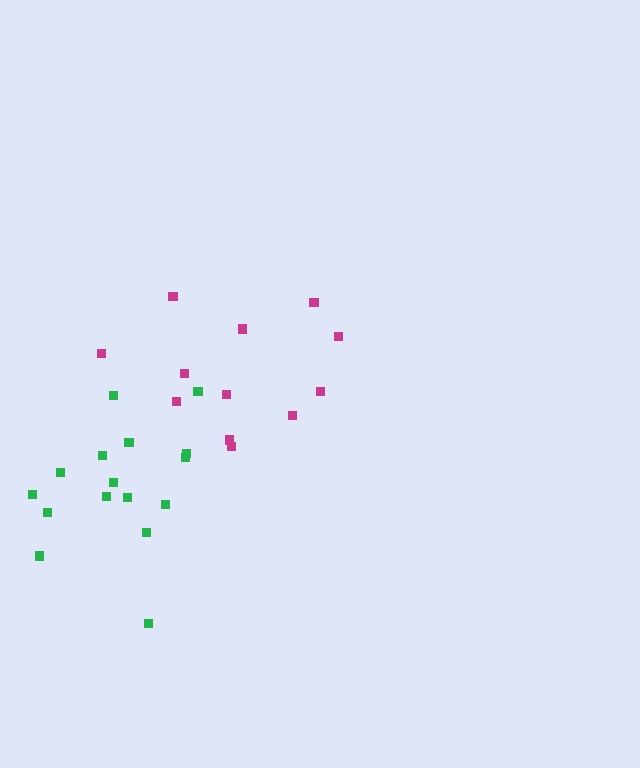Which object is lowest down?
The green cluster is bottommost.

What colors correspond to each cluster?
The clusters are colored: magenta, green.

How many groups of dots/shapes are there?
There are 2 groups.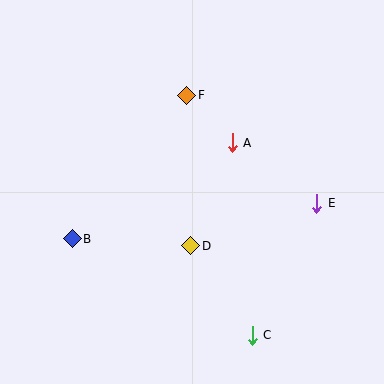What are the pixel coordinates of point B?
Point B is at (72, 239).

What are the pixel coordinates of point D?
Point D is at (191, 246).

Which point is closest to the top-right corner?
Point A is closest to the top-right corner.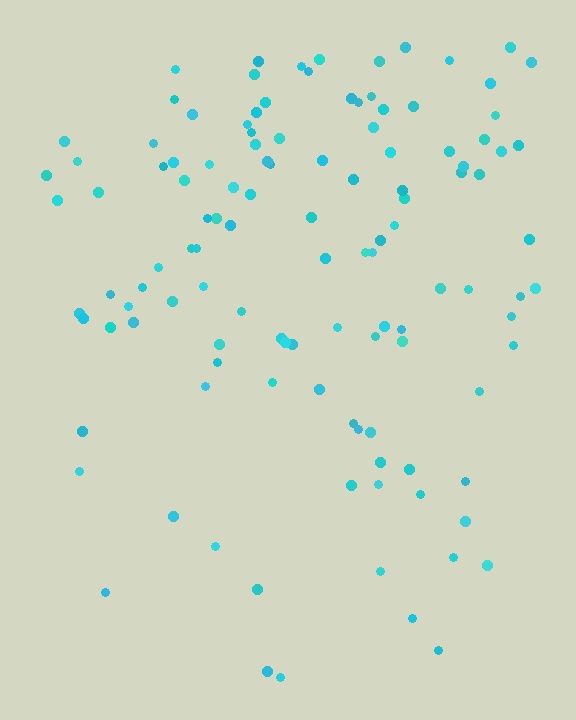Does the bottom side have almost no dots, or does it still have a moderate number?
Still a moderate number, just noticeably fewer than the top.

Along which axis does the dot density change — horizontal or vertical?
Vertical.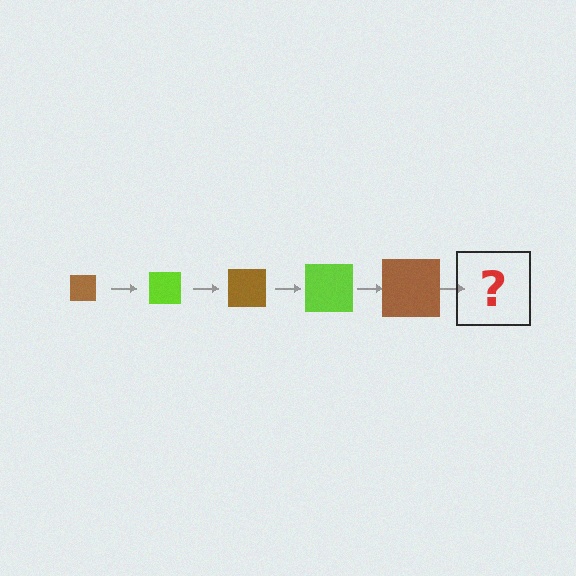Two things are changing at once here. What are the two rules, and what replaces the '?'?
The two rules are that the square grows larger each step and the color cycles through brown and lime. The '?' should be a lime square, larger than the previous one.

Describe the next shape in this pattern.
It should be a lime square, larger than the previous one.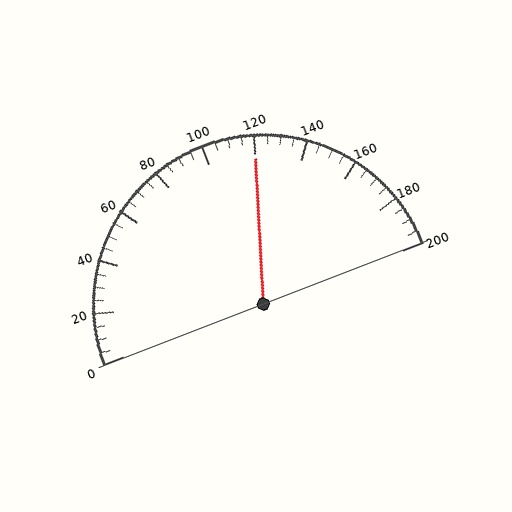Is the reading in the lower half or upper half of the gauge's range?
The reading is in the upper half of the range (0 to 200).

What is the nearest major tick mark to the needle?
The nearest major tick mark is 120.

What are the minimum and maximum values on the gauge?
The gauge ranges from 0 to 200.